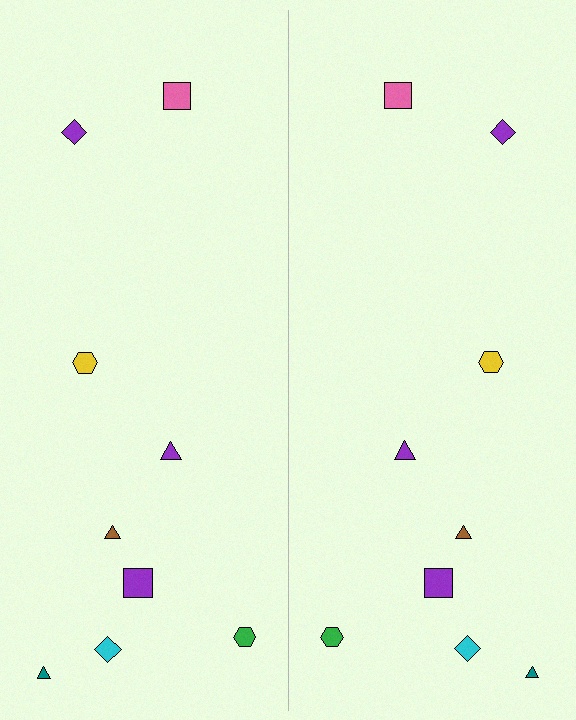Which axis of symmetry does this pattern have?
The pattern has a vertical axis of symmetry running through the center of the image.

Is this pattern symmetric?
Yes, this pattern has bilateral (reflection) symmetry.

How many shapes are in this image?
There are 18 shapes in this image.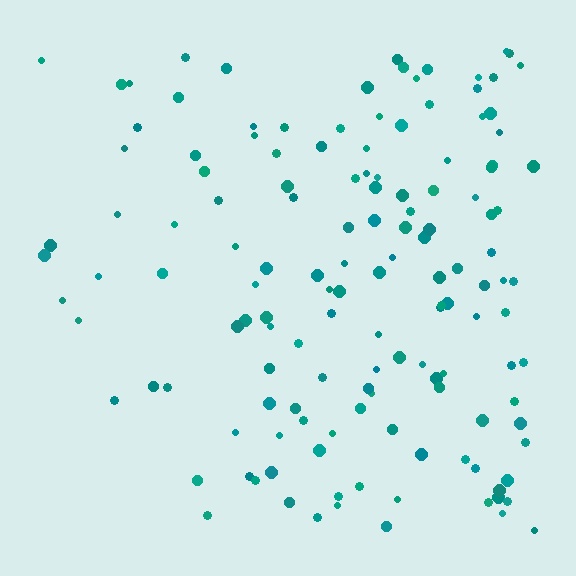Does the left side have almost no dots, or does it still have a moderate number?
Still a moderate number, just noticeably fewer than the right.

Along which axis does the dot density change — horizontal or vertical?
Horizontal.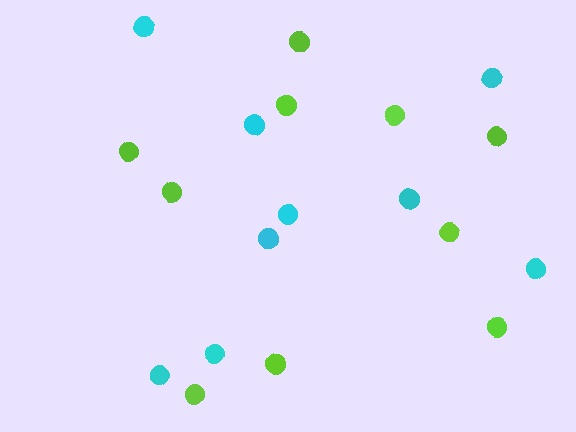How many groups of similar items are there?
There are 2 groups: one group of cyan circles (9) and one group of lime circles (10).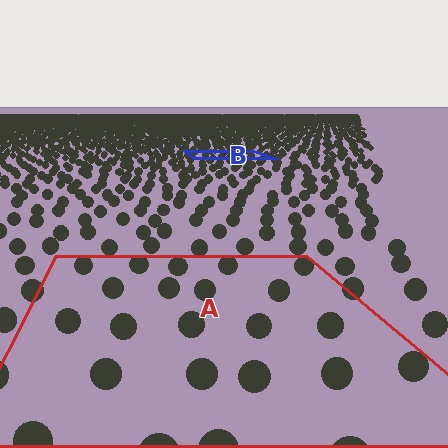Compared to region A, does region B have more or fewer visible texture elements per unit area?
Region B has more texture elements per unit area — they are packed more densely because it is farther away.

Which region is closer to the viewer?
Region A is closer. The texture elements there are larger and more spread out.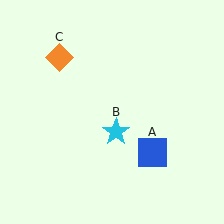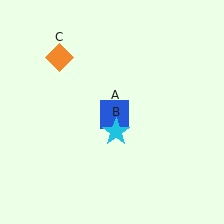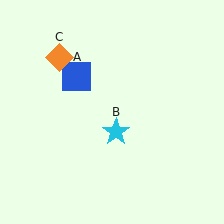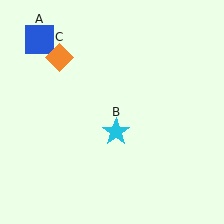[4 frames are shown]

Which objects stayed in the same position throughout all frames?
Cyan star (object B) and orange diamond (object C) remained stationary.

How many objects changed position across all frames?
1 object changed position: blue square (object A).